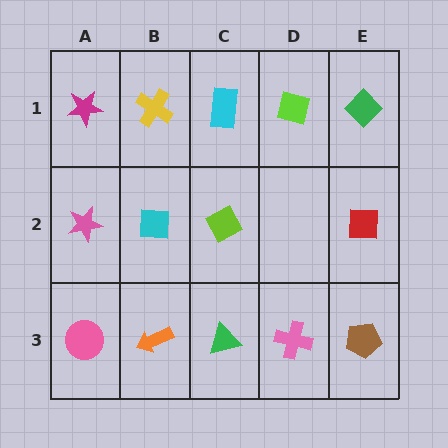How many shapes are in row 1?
5 shapes.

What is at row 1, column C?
A cyan rectangle.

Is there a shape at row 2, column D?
No, that cell is empty.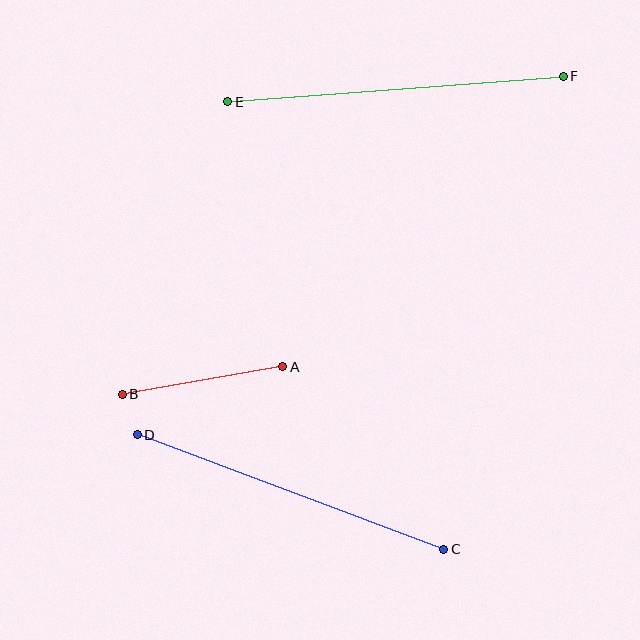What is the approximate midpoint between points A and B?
The midpoint is at approximately (203, 380) pixels.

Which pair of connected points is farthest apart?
Points E and F are farthest apart.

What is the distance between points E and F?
The distance is approximately 336 pixels.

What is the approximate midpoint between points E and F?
The midpoint is at approximately (396, 89) pixels.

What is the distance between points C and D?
The distance is approximately 328 pixels.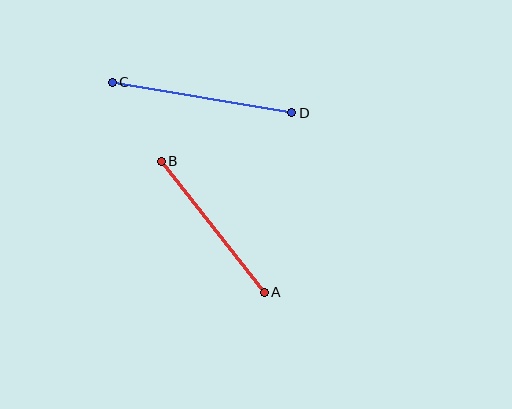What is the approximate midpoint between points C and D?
The midpoint is at approximately (202, 98) pixels.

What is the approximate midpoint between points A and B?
The midpoint is at approximately (213, 227) pixels.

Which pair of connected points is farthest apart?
Points C and D are farthest apart.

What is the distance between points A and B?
The distance is approximately 166 pixels.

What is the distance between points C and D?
The distance is approximately 182 pixels.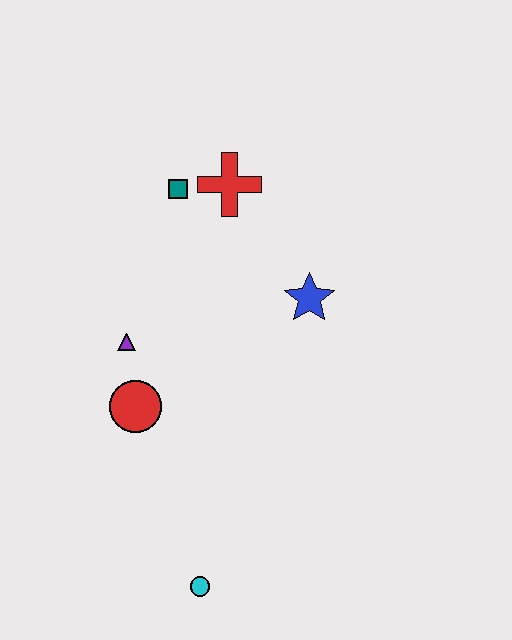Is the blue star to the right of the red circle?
Yes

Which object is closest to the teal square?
The red cross is closest to the teal square.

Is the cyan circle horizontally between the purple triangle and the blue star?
Yes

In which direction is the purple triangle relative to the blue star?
The purple triangle is to the left of the blue star.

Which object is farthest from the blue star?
The cyan circle is farthest from the blue star.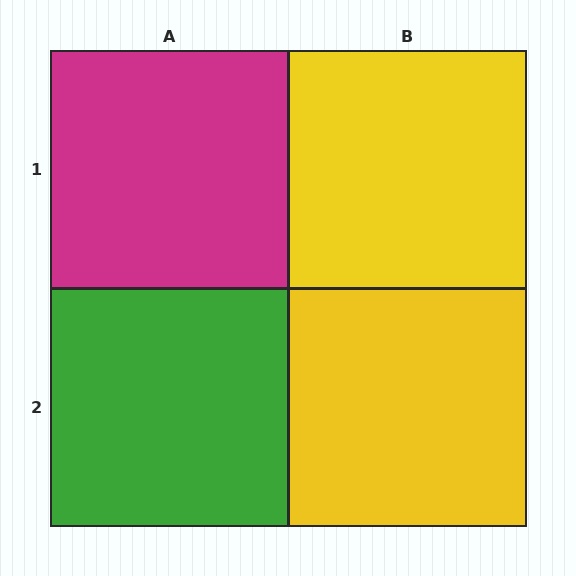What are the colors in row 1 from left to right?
Magenta, yellow.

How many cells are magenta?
1 cell is magenta.